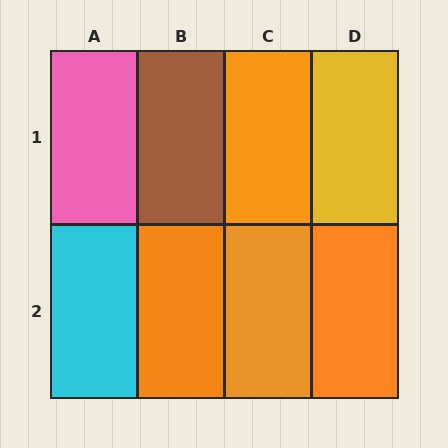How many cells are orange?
4 cells are orange.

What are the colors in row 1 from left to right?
Pink, brown, orange, yellow.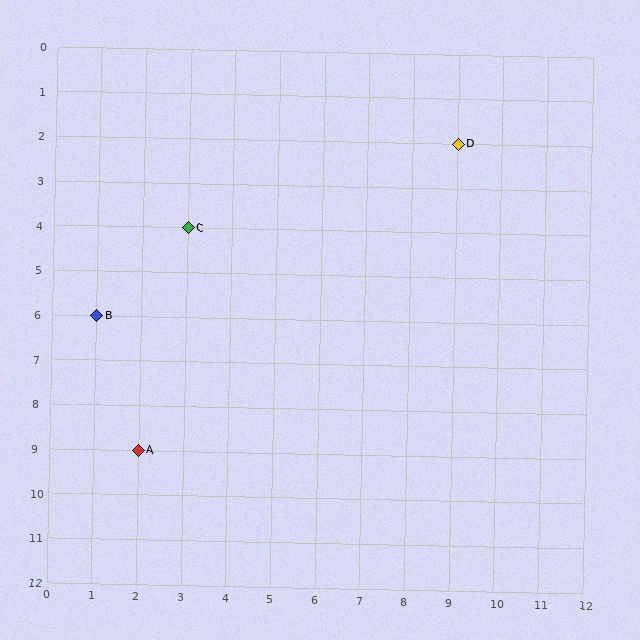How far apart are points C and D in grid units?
Points C and D are 6 columns and 2 rows apart (about 6.3 grid units diagonally).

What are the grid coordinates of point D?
Point D is at grid coordinates (9, 2).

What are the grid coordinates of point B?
Point B is at grid coordinates (1, 6).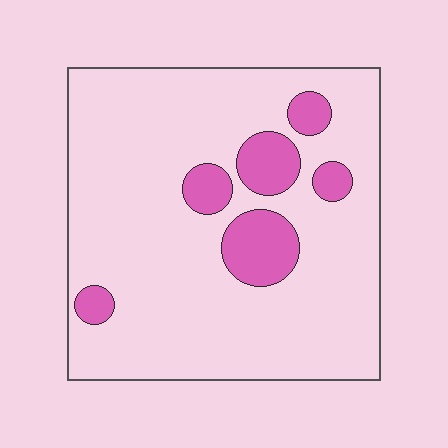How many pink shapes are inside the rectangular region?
6.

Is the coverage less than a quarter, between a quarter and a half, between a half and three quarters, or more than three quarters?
Less than a quarter.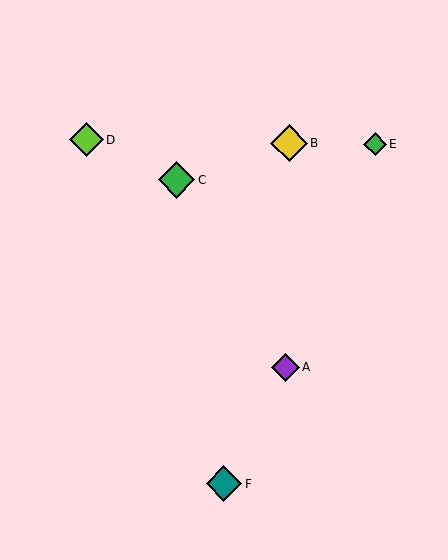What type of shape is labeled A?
Shape A is a purple diamond.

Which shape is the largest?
The yellow diamond (labeled B) is the largest.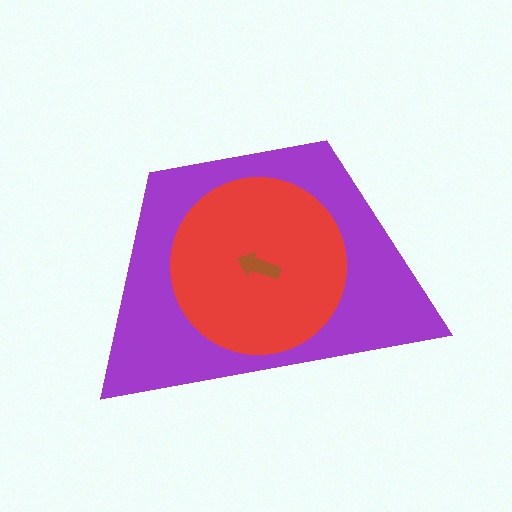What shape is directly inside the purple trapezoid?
The red circle.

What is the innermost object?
The brown arrow.